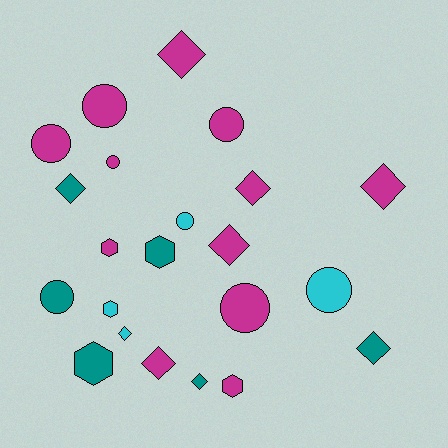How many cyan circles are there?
There are 2 cyan circles.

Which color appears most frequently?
Magenta, with 12 objects.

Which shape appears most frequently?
Diamond, with 9 objects.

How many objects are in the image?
There are 22 objects.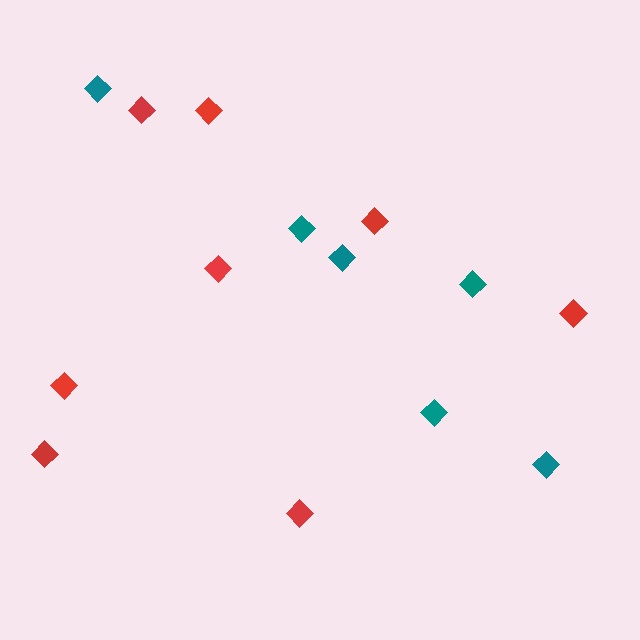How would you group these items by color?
There are 2 groups: one group of red diamonds (8) and one group of teal diamonds (6).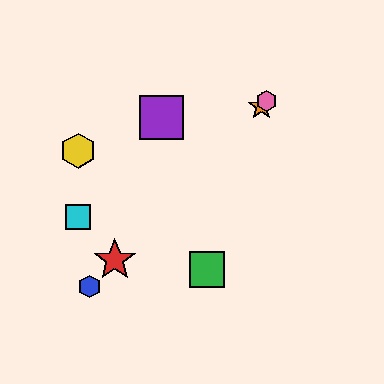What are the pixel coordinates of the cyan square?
The cyan square is at (78, 217).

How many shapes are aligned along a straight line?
4 shapes (the red star, the blue hexagon, the orange star, the pink hexagon) are aligned along a straight line.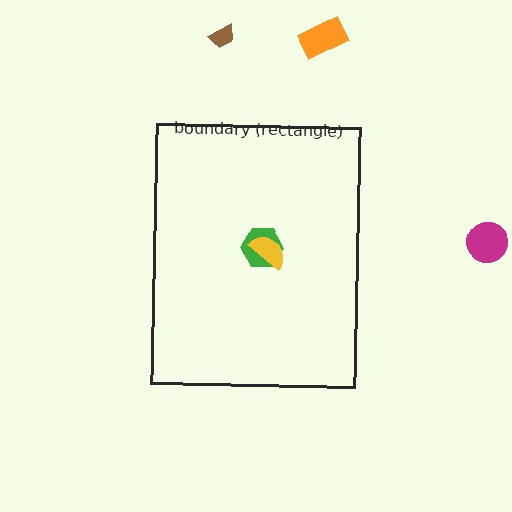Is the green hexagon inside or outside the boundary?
Inside.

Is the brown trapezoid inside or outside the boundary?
Outside.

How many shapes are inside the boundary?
2 inside, 3 outside.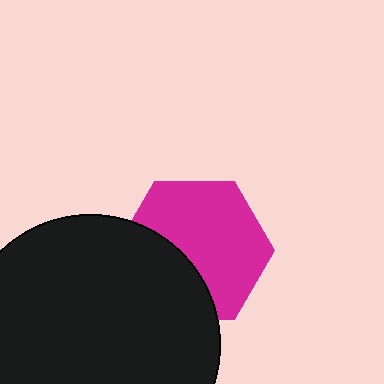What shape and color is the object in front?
The object in front is a black circle.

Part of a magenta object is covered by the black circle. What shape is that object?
It is a hexagon.